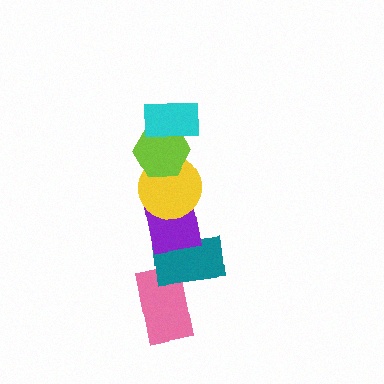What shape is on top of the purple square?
The yellow circle is on top of the purple square.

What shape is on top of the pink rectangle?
The teal rectangle is on top of the pink rectangle.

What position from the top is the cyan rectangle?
The cyan rectangle is 1st from the top.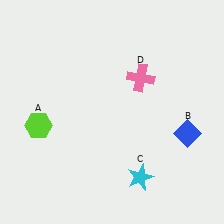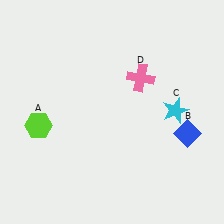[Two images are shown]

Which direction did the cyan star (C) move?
The cyan star (C) moved up.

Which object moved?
The cyan star (C) moved up.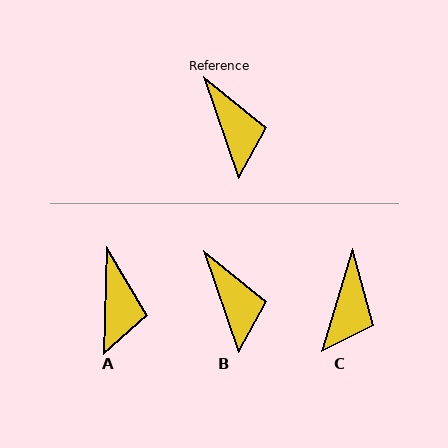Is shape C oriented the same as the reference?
No, it is off by about 36 degrees.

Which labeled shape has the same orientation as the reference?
B.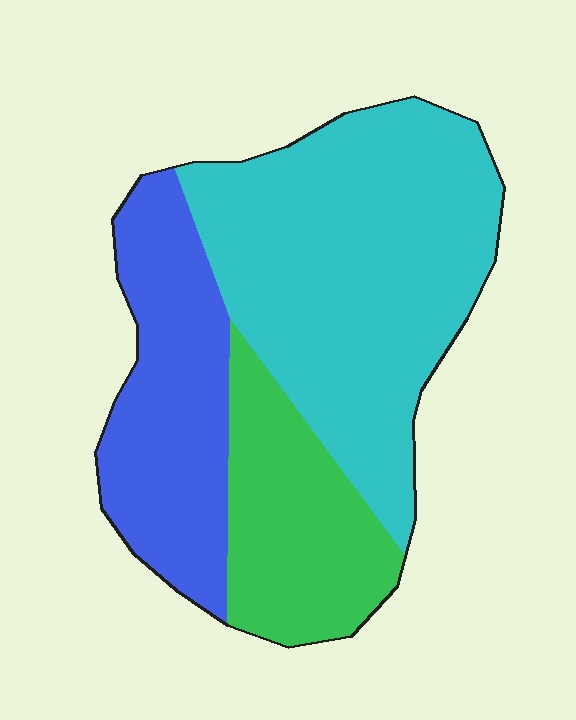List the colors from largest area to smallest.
From largest to smallest: cyan, blue, green.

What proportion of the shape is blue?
Blue takes up about one quarter (1/4) of the shape.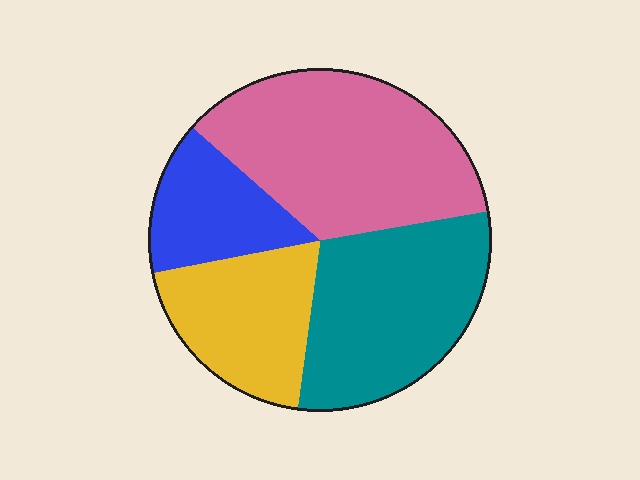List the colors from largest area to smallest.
From largest to smallest: pink, teal, yellow, blue.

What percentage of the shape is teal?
Teal takes up between a sixth and a third of the shape.